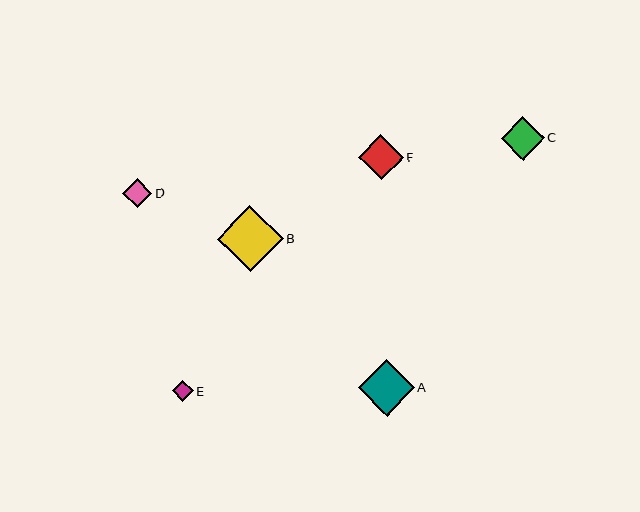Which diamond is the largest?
Diamond B is the largest with a size of approximately 66 pixels.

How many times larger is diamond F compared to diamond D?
Diamond F is approximately 1.5 times the size of diamond D.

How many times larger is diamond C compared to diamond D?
Diamond C is approximately 1.5 times the size of diamond D.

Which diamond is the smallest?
Diamond E is the smallest with a size of approximately 21 pixels.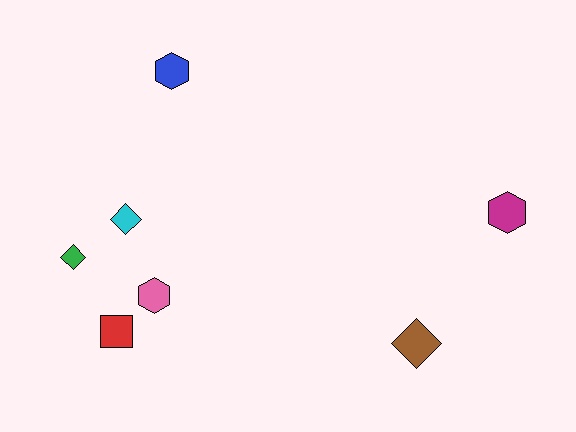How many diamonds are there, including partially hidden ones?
There are 3 diamonds.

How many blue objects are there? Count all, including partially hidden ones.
There is 1 blue object.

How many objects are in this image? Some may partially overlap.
There are 7 objects.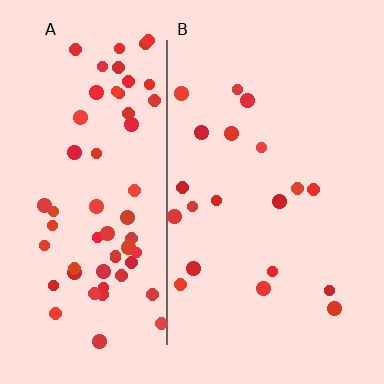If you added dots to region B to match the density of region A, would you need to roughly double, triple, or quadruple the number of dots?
Approximately triple.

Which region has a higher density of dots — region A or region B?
A (the left).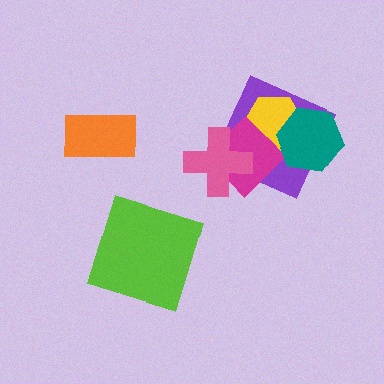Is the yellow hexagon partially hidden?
Yes, it is partially covered by another shape.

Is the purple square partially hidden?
Yes, it is partially covered by another shape.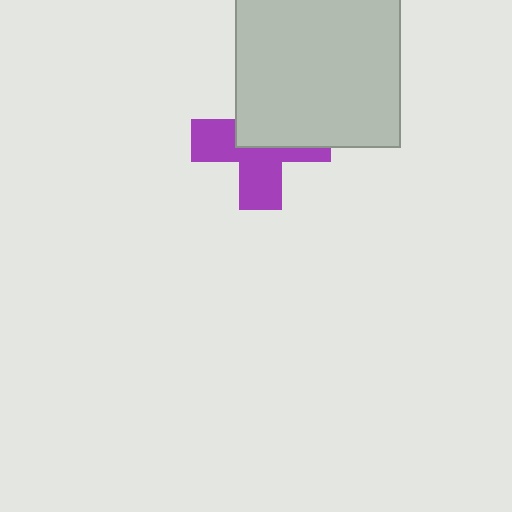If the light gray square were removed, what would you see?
You would see the complete purple cross.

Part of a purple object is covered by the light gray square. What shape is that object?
It is a cross.